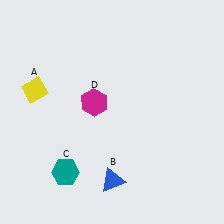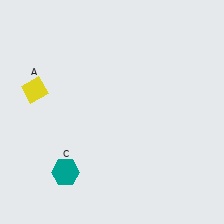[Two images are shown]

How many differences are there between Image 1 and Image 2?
There are 2 differences between the two images.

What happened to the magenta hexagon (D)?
The magenta hexagon (D) was removed in Image 2. It was in the top-left area of Image 1.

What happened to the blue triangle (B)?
The blue triangle (B) was removed in Image 2. It was in the bottom-right area of Image 1.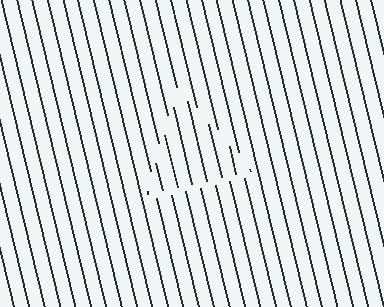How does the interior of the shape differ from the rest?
The interior of the shape contains the same grating, shifted by half a period — the contour is defined by the phase discontinuity where line-ends from the inner and outer gratings abut.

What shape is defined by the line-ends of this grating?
An illusory triangle. The interior of the shape contains the same grating, shifted by half a period — the contour is defined by the phase discontinuity where line-ends from the inner and outer gratings abut.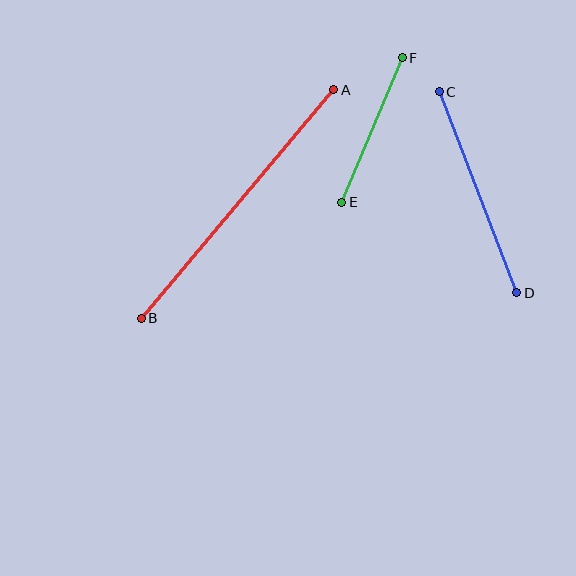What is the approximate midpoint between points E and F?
The midpoint is at approximately (372, 130) pixels.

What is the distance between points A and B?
The distance is approximately 299 pixels.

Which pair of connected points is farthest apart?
Points A and B are farthest apart.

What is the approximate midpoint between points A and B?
The midpoint is at approximately (237, 204) pixels.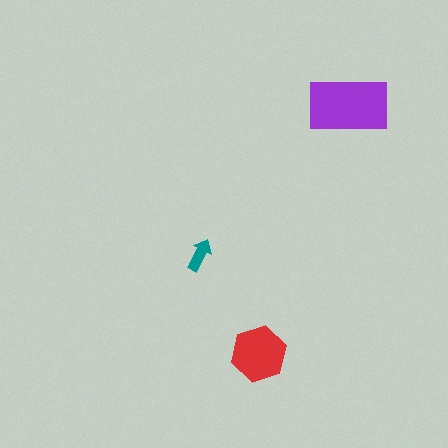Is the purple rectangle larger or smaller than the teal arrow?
Larger.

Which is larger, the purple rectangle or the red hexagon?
The purple rectangle.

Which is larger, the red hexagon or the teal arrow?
The red hexagon.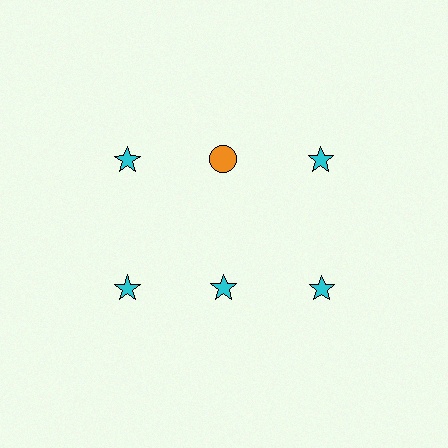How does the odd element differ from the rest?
It differs in both color (orange instead of cyan) and shape (circle instead of star).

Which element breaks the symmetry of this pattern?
The orange circle in the top row, second from left column breaks the symmetry. All other shapes are cyan stars.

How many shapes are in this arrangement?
There are 6 shapes arranged in a grid pattern.